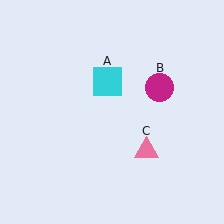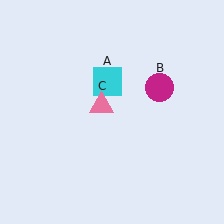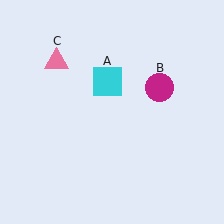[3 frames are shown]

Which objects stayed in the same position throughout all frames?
Cyan square (object A) and magenta circle (object B) remained stationary.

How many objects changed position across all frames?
1 object changed position: pink triangle (object C).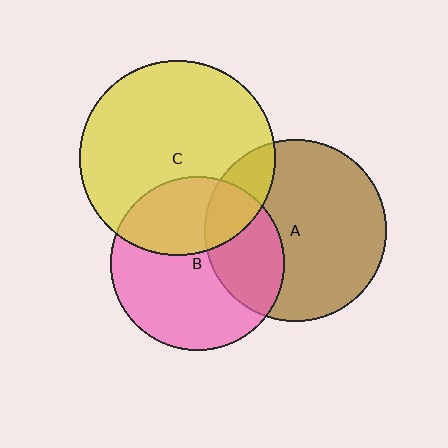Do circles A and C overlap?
Yes.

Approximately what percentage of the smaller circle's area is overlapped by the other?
Approximately 15%.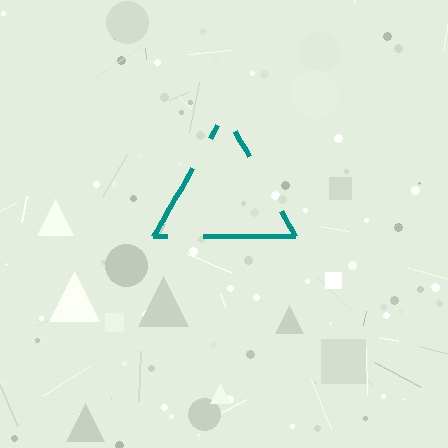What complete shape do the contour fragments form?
The contour fragments form a triangle.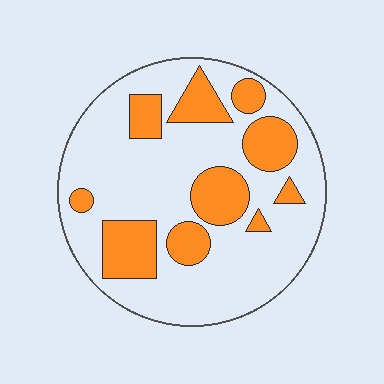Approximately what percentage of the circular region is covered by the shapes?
Approximately 30%.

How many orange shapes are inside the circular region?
10.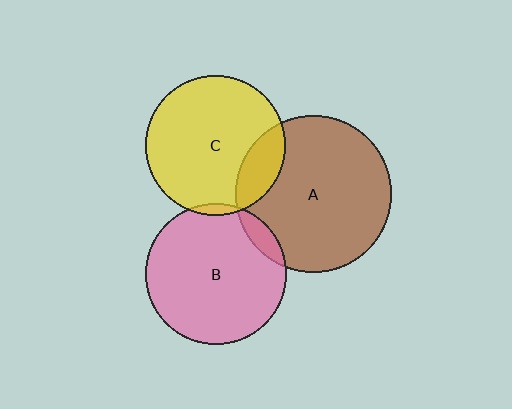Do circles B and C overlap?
Yes.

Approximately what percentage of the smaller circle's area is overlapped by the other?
Approximately 5%.